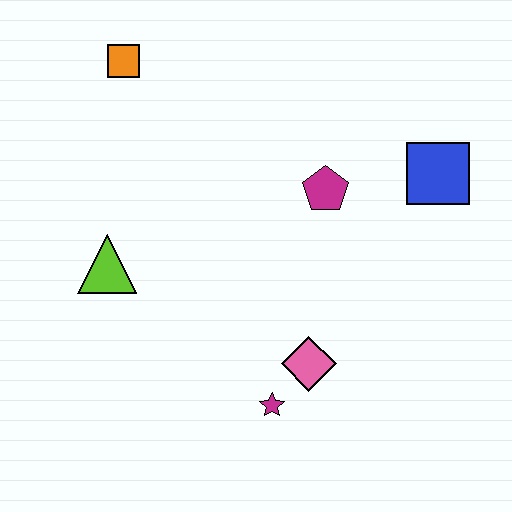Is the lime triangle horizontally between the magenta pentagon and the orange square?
No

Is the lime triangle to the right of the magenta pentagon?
No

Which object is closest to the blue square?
The magenta pentagon is closest to the blue square.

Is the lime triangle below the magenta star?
No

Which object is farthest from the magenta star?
The orange square is farthest from the magenta star.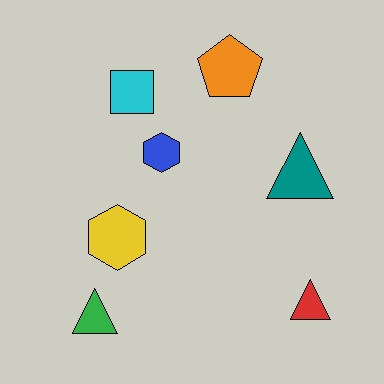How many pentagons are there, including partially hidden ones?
There is 1 pentagon.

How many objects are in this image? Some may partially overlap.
There are 7 objects.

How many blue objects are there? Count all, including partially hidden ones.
There is 1 blue object.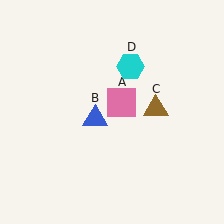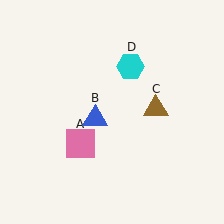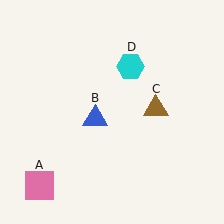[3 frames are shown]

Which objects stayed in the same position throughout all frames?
Blue triangle (object B) and brown triangle (object C) and cyan hexagon (object D) remained stationary.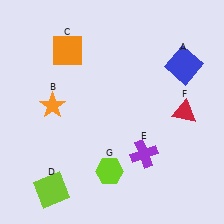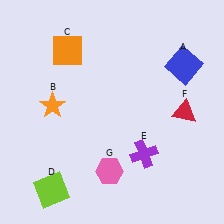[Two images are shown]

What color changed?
The hexagon (G) changed from lime in Image 1 to pink in Image 2.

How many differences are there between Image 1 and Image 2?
There is 1 difference between the two images.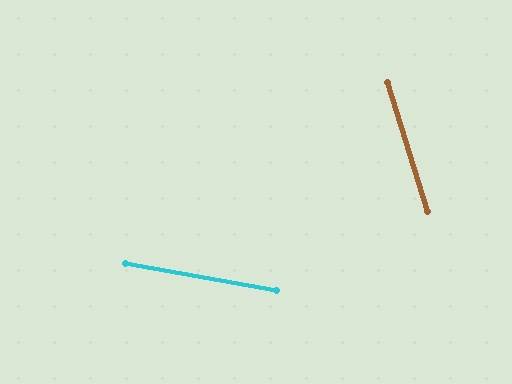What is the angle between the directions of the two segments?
Approximately 63 degrees.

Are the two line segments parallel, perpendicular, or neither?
Neither parallel nor perpendicular — they differ by about 63°.